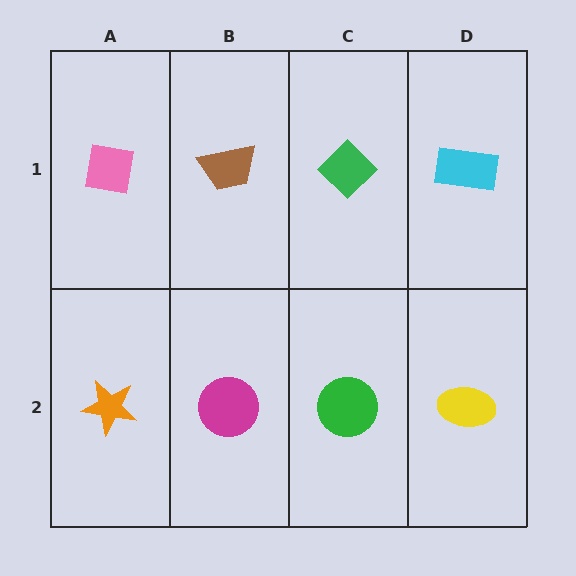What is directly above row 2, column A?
A pink square.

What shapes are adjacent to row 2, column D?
A cyan rectangle (row 1, column D), a green circle (row 2, column C).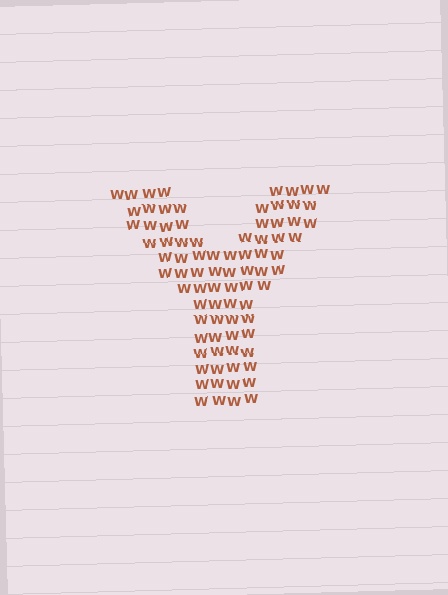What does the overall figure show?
The overall figure shows the letter Y.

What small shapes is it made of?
It is made of small letter W's.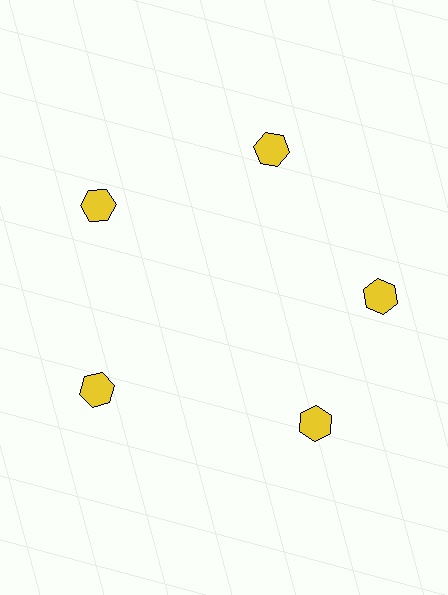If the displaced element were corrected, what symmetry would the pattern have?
It would have 5-fold rotational symmetry — the pattern would map onto itself every 72 degrees.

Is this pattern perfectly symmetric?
No. The 5 yellow hexagons are arranged in a ring, but one element near the 5 o'clock position is rotated out of alignment along the ring, breaking the 5-fold rotational symmetry.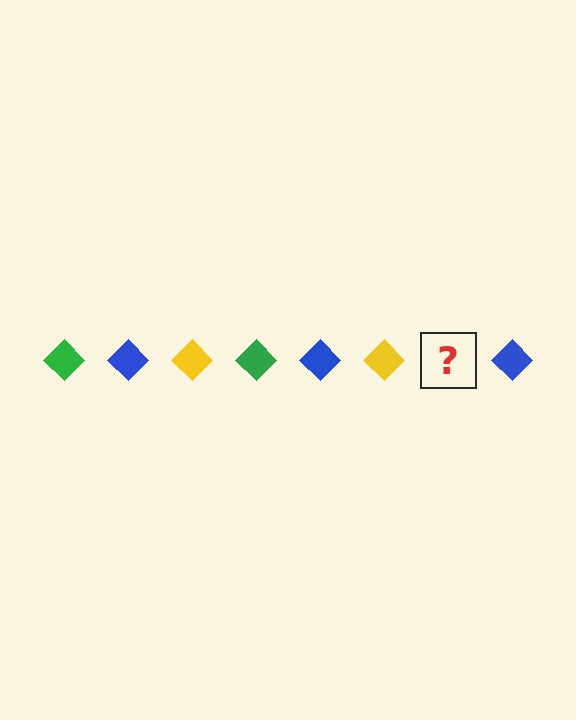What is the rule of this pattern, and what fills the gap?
The rule is that the pattern cycles through green, blue, yellow diamonds. The gap should be filled with a green diamond.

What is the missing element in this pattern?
The missing element is a green diamond.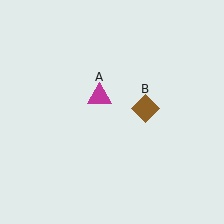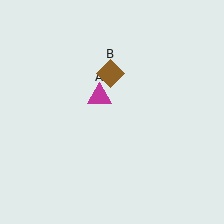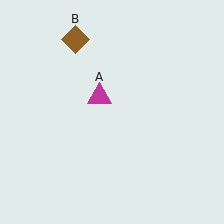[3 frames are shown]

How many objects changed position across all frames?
1 object changed position: brown diamond (object B).